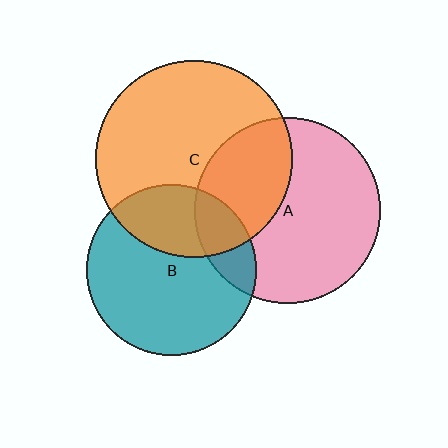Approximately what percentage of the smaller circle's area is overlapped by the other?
Approximately 35%.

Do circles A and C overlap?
Yes.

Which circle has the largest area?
Circle C (orange).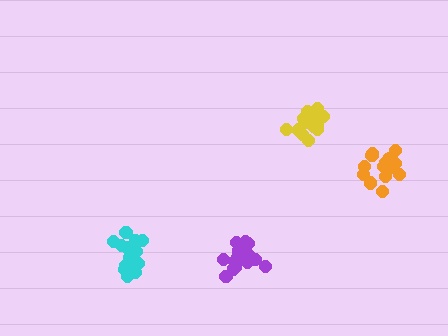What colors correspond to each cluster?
The clusters are colored: yellow, cyan, purple, orange.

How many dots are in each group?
Group 1: 15 dots, Group 2: 15 dots, Group 3: 17 dots, Group 4: 15 dots (62 total).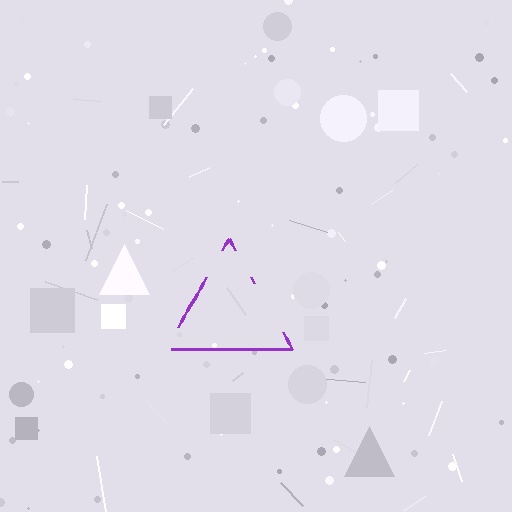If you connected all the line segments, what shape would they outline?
They would outline a triangle.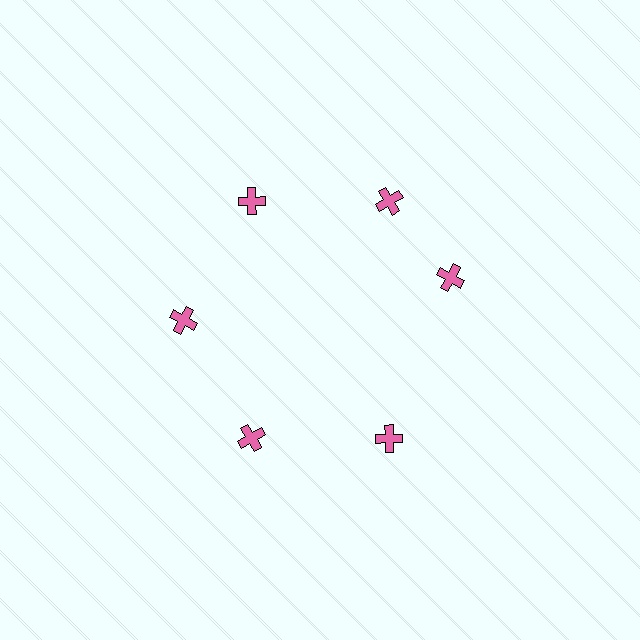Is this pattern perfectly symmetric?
No. The 6 pink crosses are arranged in a ring, but one element near the 3 o'clock position is rotated out of alignment along the ring, breaking the 6-fold rotational symmetry.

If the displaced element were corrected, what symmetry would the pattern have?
It would have 6-fold rotational symmetry — the pattern would map onto itself every 60 degrees.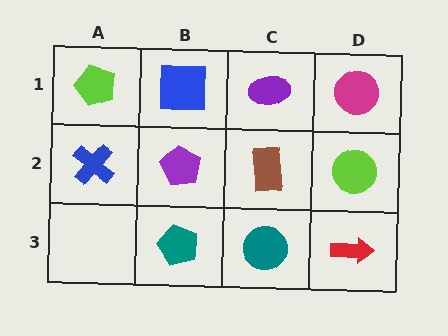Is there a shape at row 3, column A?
No, that cell is empty.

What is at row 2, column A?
A blue cross.